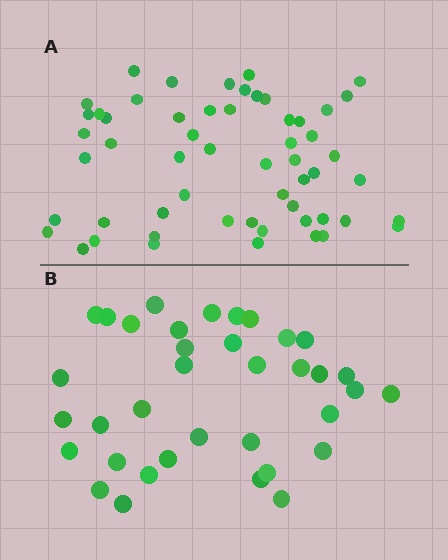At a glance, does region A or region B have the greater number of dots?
Region A (the top region) has more dots.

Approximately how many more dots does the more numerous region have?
Region A has approximately 20 more dots than region B.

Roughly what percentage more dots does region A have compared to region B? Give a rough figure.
About 55% more.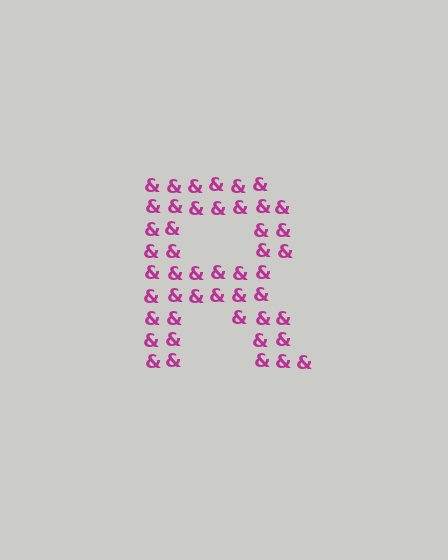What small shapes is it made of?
It is made of small ampersands.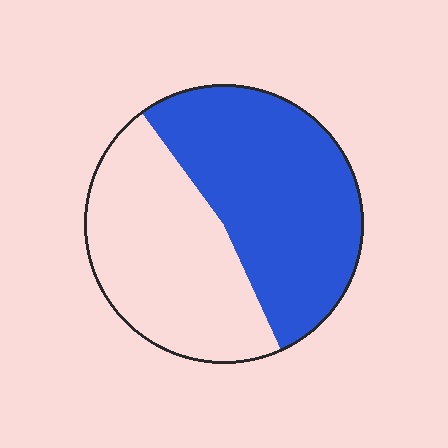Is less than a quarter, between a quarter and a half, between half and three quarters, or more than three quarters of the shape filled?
Between half and three quarters.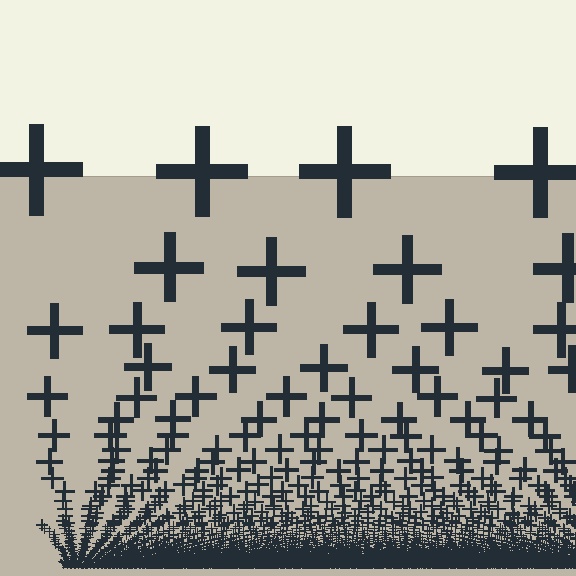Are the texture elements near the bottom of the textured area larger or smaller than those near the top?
Smaller. The gradient is inverted — elements near the bottom are smaller and denser.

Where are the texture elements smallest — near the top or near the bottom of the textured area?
Near the bottom.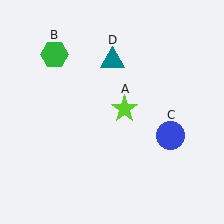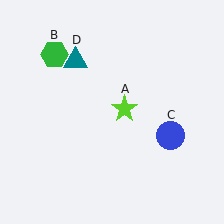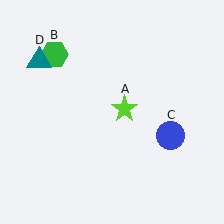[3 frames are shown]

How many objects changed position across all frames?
1 object changed position: teal triangle (object D).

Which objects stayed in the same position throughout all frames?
Lime star (object A) and green hexagon (object B) and blue circle (object C) remained stationary.